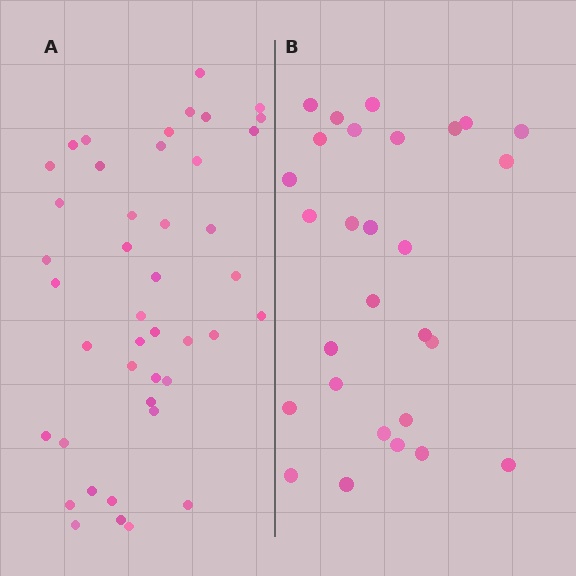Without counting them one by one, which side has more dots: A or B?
Region A (the left region) has more dots.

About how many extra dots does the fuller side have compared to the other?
Region A has approximately 15 more dots than region B.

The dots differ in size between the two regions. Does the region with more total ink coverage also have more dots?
No. Region B has more total ink coverage because its dots are larger, but region A actually contains more individual dots. Total area can be misleading — the number of items is what matters here.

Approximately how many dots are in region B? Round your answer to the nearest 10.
About 30 dots. (The exact count is 28, which rounds to 30.)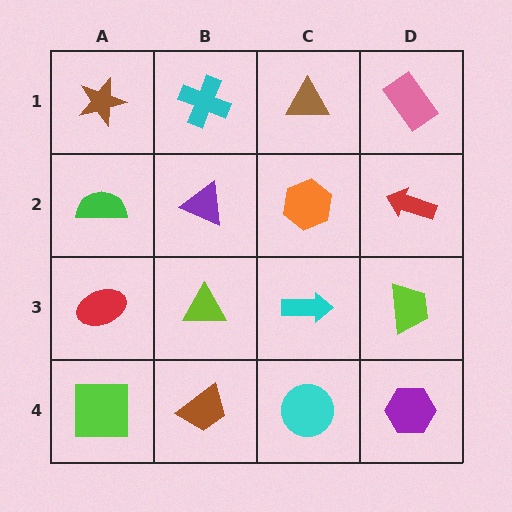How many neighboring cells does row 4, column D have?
2.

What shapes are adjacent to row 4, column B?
A lime triangle (row 3, column B), a lime square (row 4, column A), a cyan circle (row 4, column C).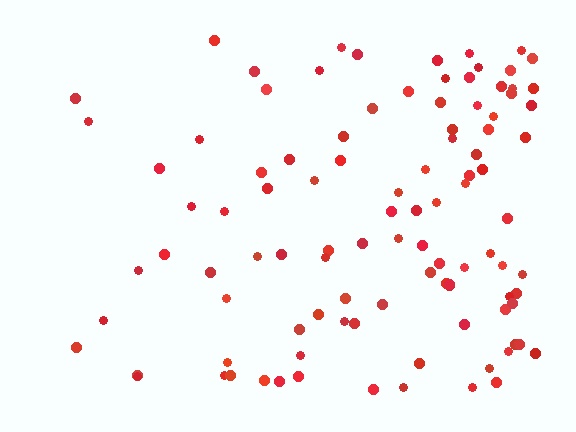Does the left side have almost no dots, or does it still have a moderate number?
Still a moderate number, just noticeably fewer than the right.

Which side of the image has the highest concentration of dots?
The right.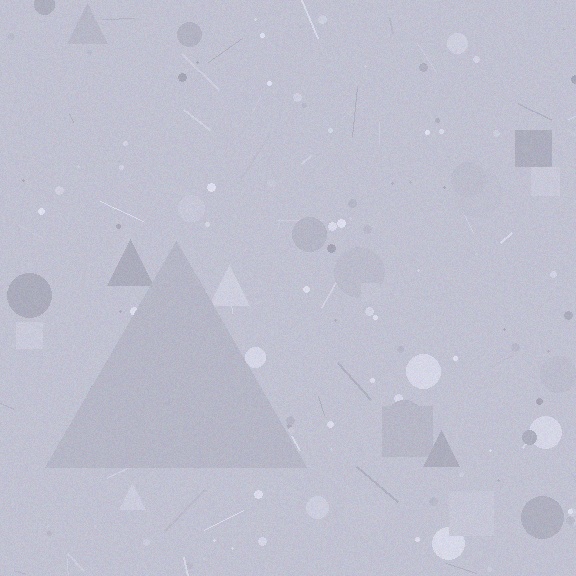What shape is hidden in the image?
A triangle is hidden in the image.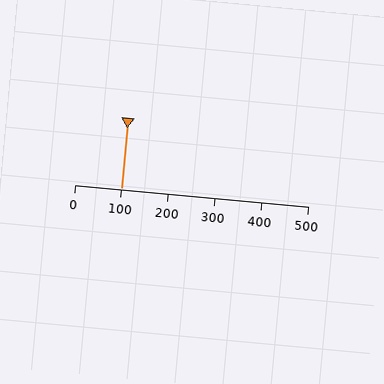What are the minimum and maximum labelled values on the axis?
The axis runs from 0 to 500.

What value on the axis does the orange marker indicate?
The marker indicates approximately 100.